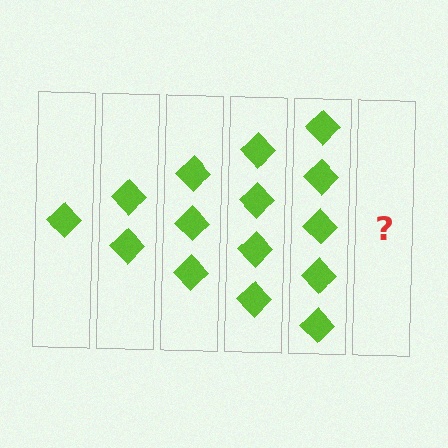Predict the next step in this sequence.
The next step is 6 diamonds.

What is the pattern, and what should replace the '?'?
The pattern is that each step adds one more diamond. The '?' should be 6 diamonds.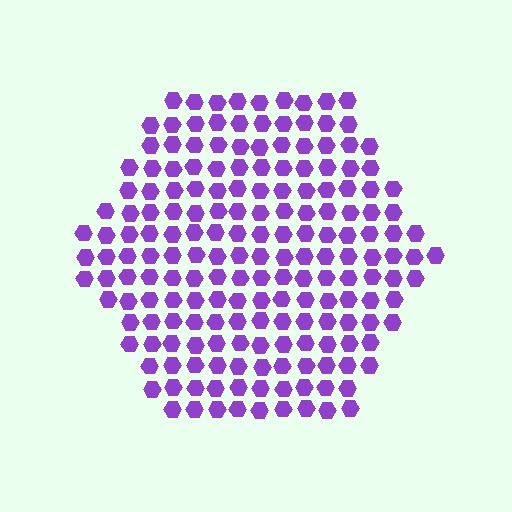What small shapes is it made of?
It is made of small hexagons.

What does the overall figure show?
The overall figure shows a hexagon.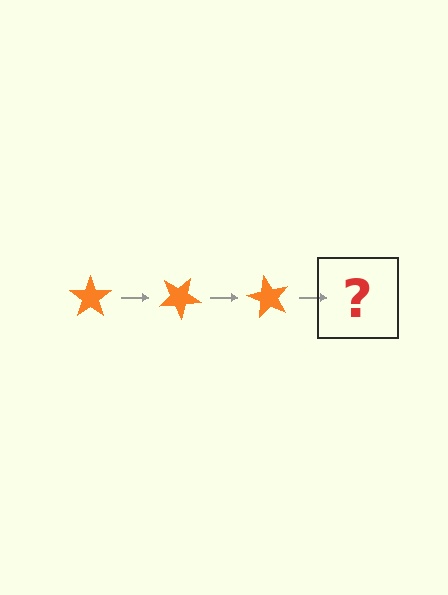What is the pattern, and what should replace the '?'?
The pattern is that the star rotates 30 degrees each step. The '?' should be an orange star rotated 90 degrees.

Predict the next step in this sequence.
The next step is an orange star rotated 90 degrees.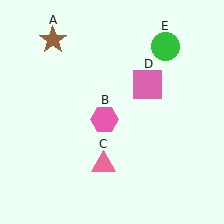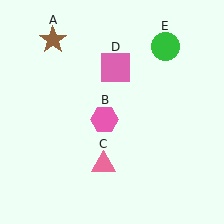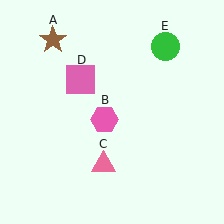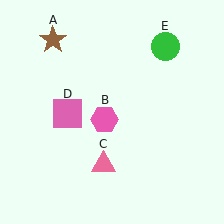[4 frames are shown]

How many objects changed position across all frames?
1 object changed position: pink square (object D).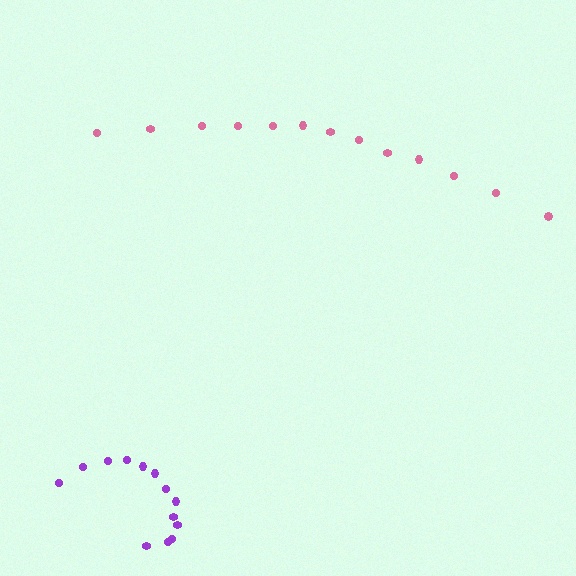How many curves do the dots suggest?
There are 2 distinct paths.